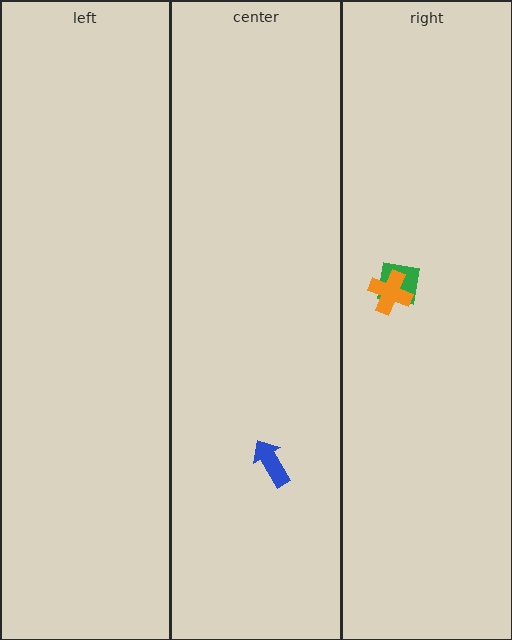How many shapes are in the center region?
1.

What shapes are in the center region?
The blue arrow.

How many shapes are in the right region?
2.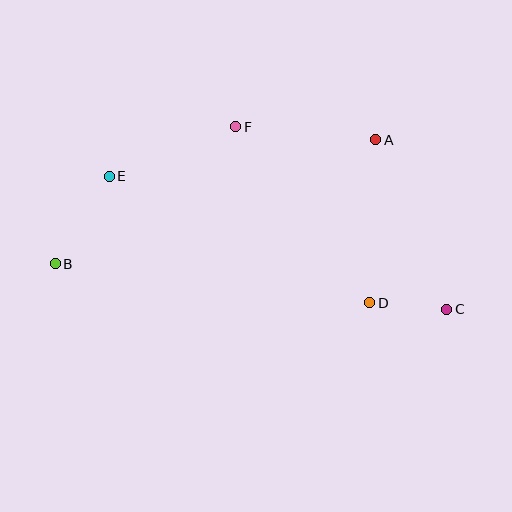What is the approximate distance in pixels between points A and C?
The distance between A and C is approximately 184 pixels.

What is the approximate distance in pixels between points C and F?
The distance between C and F is approximately 279 pixels.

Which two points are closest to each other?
Points C and D are closest to each other.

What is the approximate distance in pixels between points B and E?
The distance between B and E is approximately 103 pixels.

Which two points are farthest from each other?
Points B and C are farthest from each other.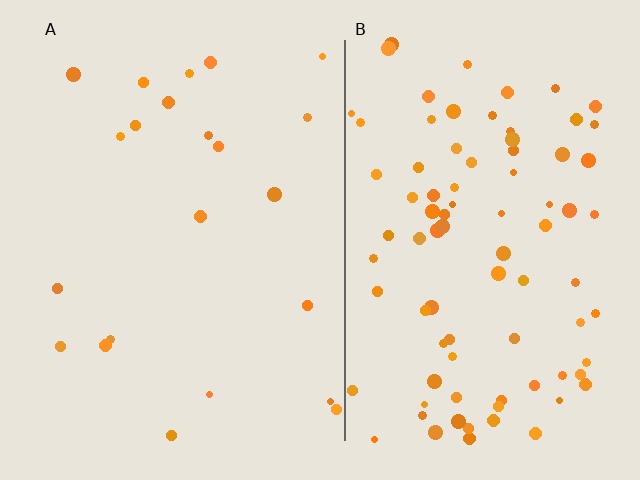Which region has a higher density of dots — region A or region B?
B (the right).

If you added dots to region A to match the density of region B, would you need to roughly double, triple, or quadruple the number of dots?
Approximately quadruple.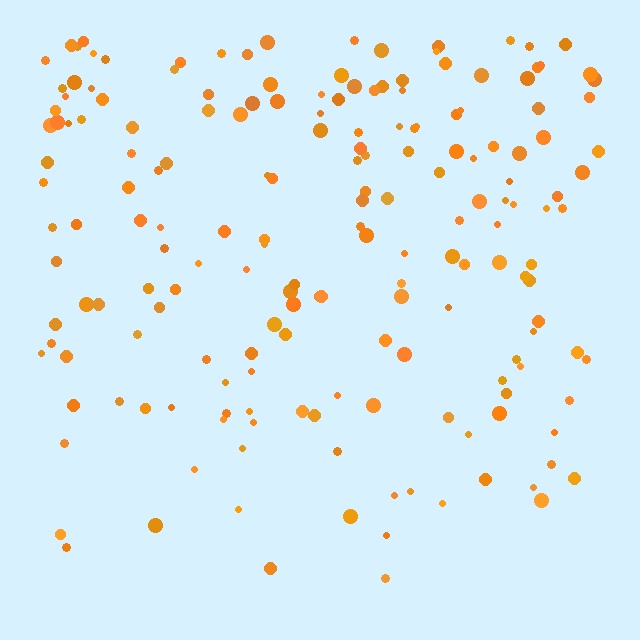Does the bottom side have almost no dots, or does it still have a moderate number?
Still a moderate number, just noticeably fewer than the top.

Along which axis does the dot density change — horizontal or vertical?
Vertical.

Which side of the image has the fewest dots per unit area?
The bottom.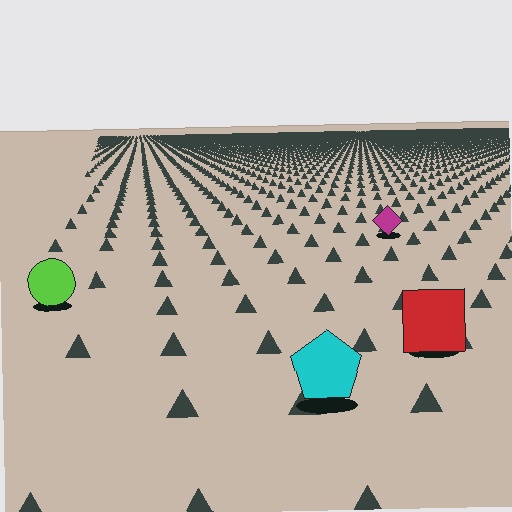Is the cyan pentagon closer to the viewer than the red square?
Yes. The cyan pentagon is closer — you can tell from the texture gradient: the ground texture is coarser near it.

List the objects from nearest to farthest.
From nearest to farthest: the cyan pentagon, the red square, the lime circle, the magenta diamond.